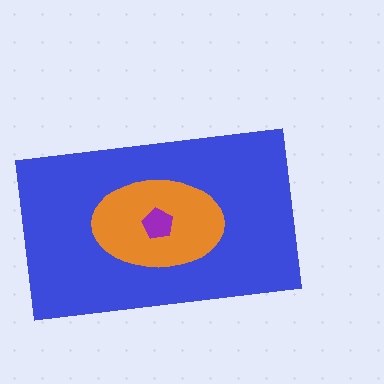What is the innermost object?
The purple pentagon.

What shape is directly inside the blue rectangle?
The orange ellipse.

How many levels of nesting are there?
3.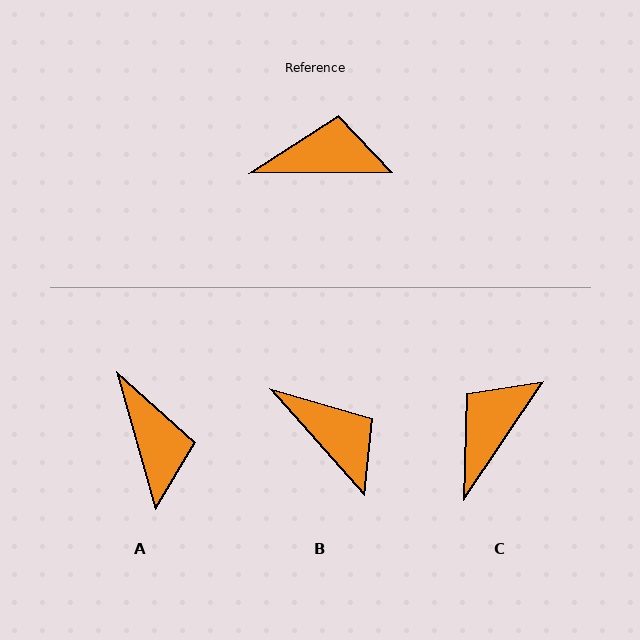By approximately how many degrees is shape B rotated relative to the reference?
Approximately 49 degrees clockwise.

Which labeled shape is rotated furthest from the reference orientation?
A, about 74 degrees away.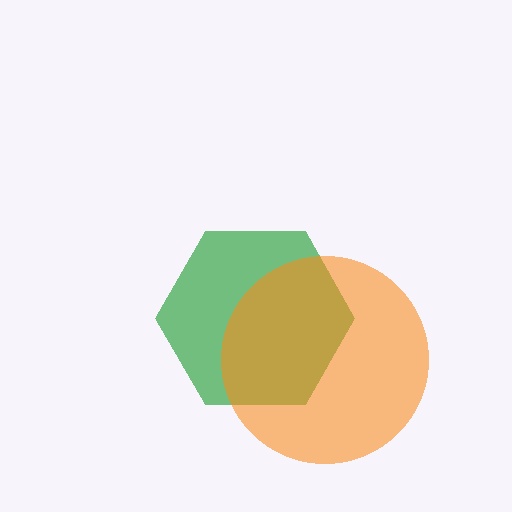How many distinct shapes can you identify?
There are 2 distinct shapes: a green hexagon, an orange circle.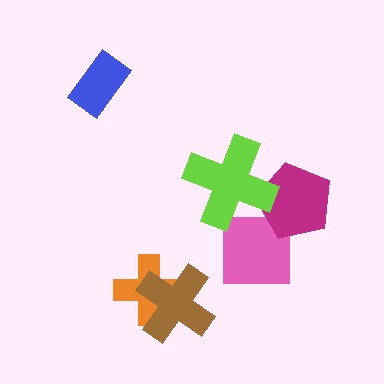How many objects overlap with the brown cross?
1 object overlaps with the brown cross.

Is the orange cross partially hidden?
Yes, it is partially covered by another shape.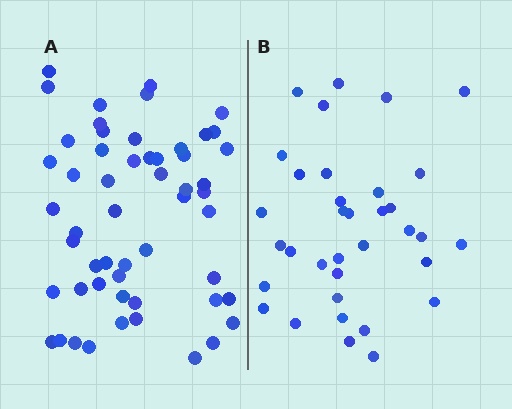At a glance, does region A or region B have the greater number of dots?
Region A (the left region) has more dots.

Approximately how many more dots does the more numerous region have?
Region A has approximately 20 more dots than region B.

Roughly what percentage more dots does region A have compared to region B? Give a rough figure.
About 55% more.